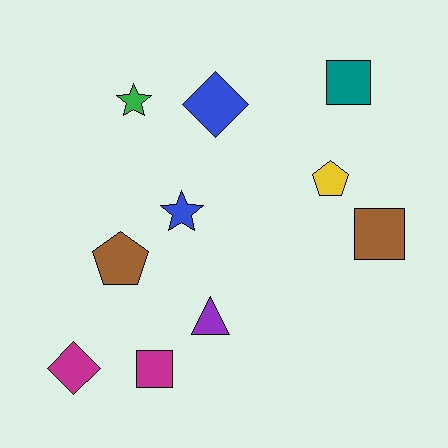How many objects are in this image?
There are 10 objects.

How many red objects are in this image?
There are no red objects.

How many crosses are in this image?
There are no crosses.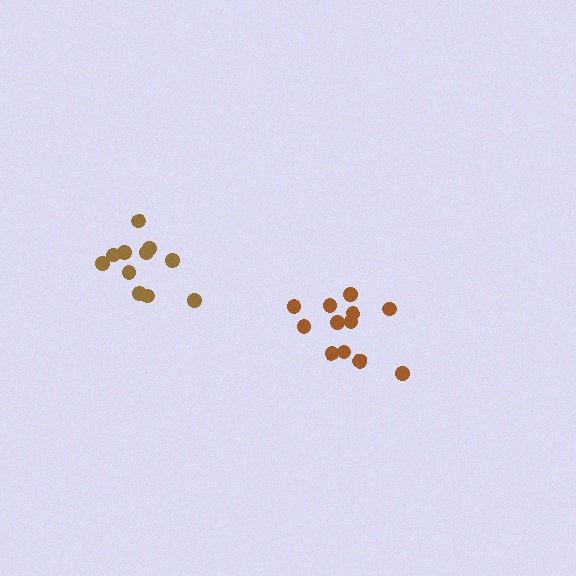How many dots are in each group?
Group 1: 11 dots, Group 2: 12 dots (23 total).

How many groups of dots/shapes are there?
There are 2 groups.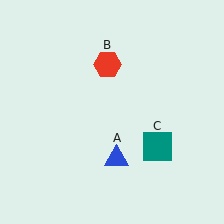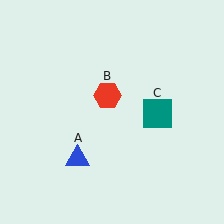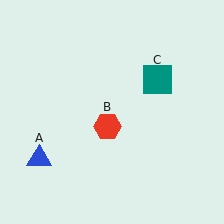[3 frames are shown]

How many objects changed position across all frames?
3 objects changed position: blue triangle (object A), red hexagon (object B), teal square (object C).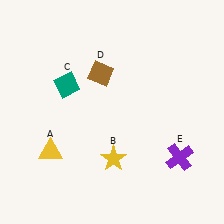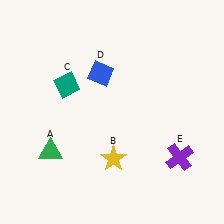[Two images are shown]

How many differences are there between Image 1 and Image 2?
There are 2 differences between the two images.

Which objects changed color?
A changed from yellow to green. D changed from brown to blue.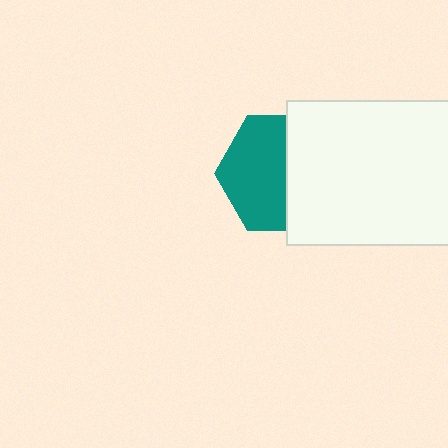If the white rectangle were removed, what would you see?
You would see the complete teal hexagon.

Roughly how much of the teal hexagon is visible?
About half of it is visible (roughly 55%).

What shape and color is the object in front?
The object in front is a white rectangle.